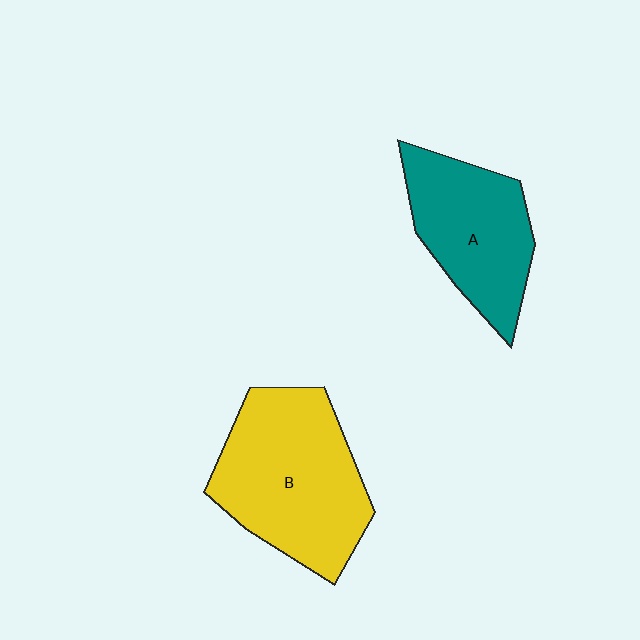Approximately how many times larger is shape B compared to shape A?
Approximately 1.3 times.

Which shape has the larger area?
Shape B (yellow).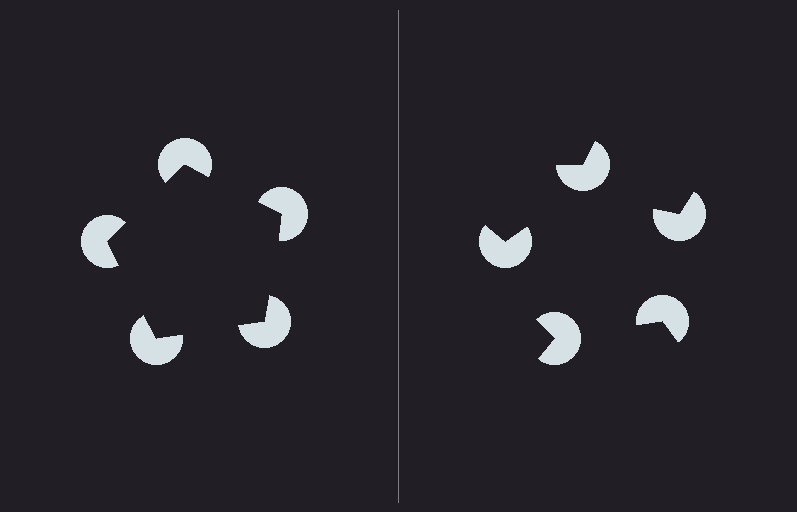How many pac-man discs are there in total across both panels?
10 — 5 on each side.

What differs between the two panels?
The pac-man discs are positioned identically on both sides; only the wedge orientations differ. On the left they align to a pentagon; on the right they are misaligned.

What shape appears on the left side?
An illusory pentagon.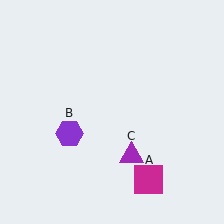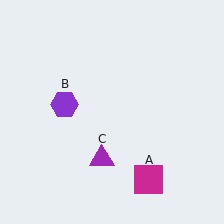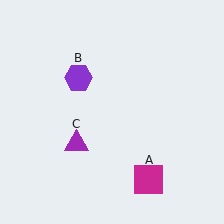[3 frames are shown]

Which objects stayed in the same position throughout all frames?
Magenta square (object A) remained stationary.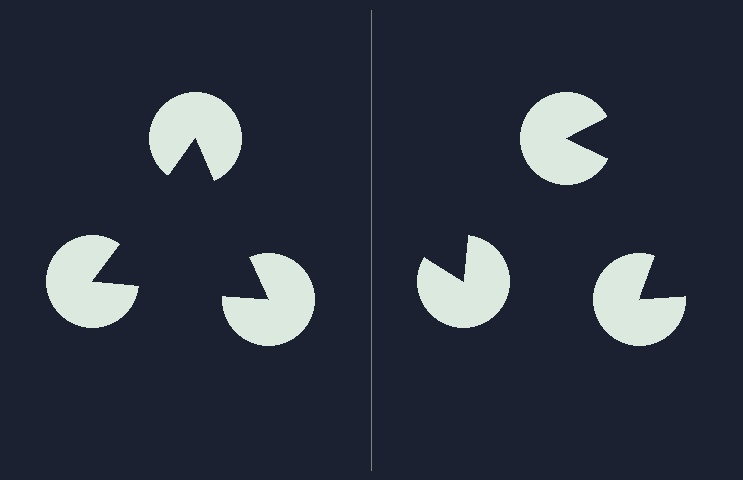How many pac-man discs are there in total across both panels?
6 — 3 on each side.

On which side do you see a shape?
An illusory triangle appears on the left side. On the right side the wedge cuts are rotated, so no coherent shape forms.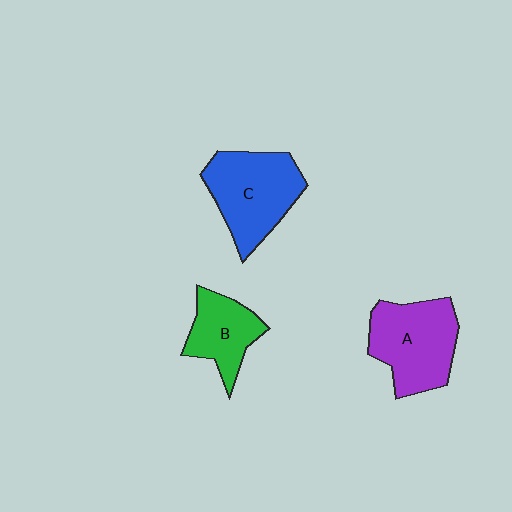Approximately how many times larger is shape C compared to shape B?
Approximately 1.5 times.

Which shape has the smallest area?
Shape B (green).